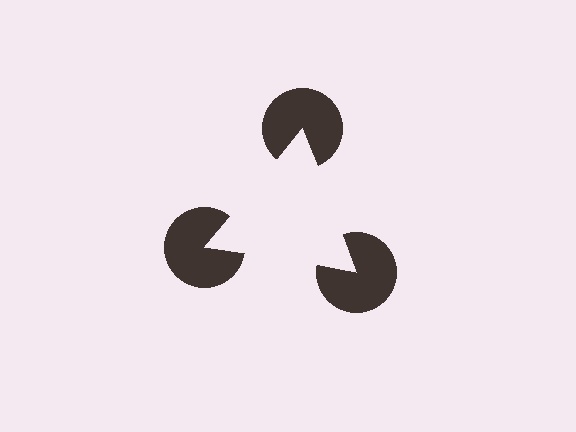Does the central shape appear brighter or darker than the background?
It typically appears slightly brighter than the background, even though no actual brightness change is drawn.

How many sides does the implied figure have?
3 sides.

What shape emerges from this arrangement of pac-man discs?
An illusory triangle — its edges are inferred from the aligned wedge cuts in the pac-man discs, not physically drawn.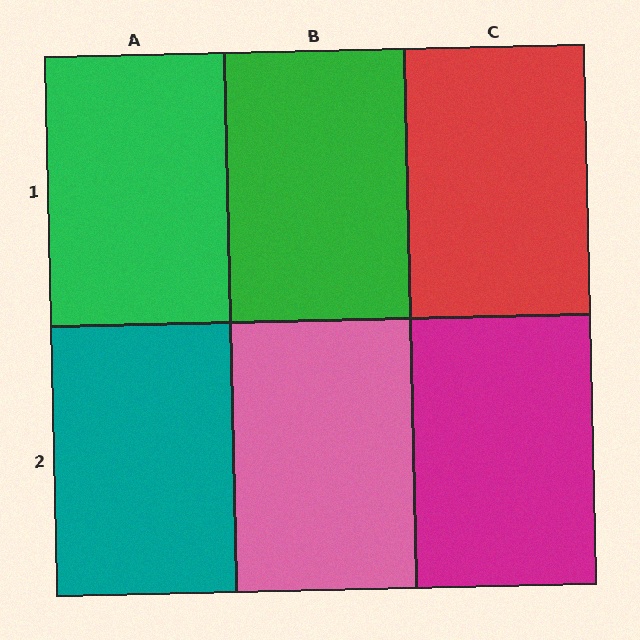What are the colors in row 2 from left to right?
Teal, pink, magenta.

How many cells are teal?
1 cell is teal.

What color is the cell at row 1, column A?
Green.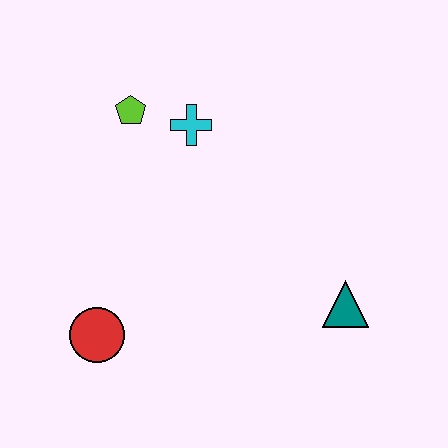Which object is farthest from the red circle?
The teal triangle is farthest from the red circle.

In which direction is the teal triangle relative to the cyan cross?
The teal triangle is below the cyan cross.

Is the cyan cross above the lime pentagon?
No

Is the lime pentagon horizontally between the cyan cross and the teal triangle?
No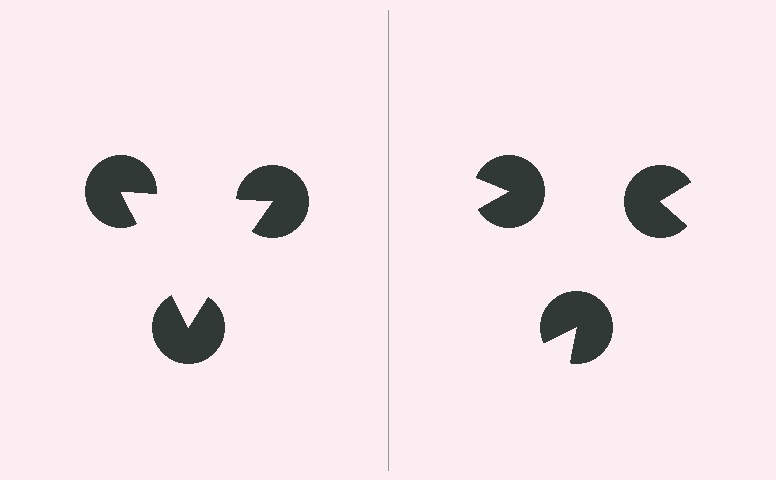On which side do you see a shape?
An illusory triangle appears on the left side. On the right side the wedge cuts are rotated, so no coherent shape forms.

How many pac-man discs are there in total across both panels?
6 — 3 on each side.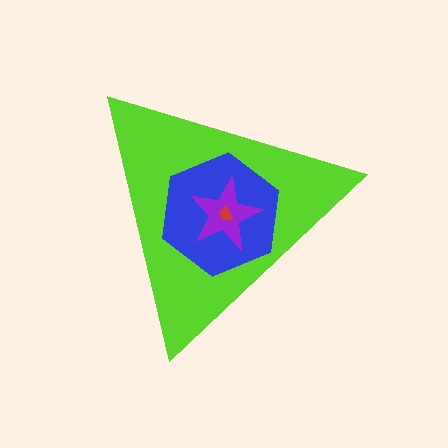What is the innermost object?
The red trapezoid.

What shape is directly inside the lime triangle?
The blue hexagon.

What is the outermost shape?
The lime triangle.